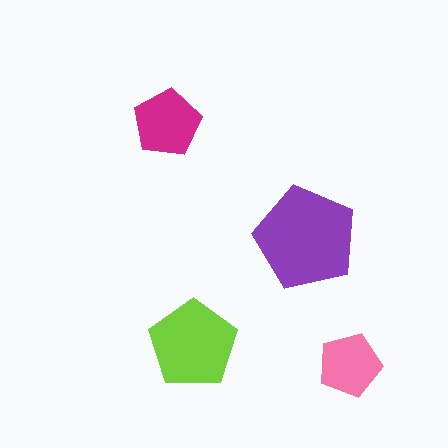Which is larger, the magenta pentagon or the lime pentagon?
The lime one.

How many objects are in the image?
There are 4 objects in the image.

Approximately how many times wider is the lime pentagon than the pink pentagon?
About 1.5 times wider.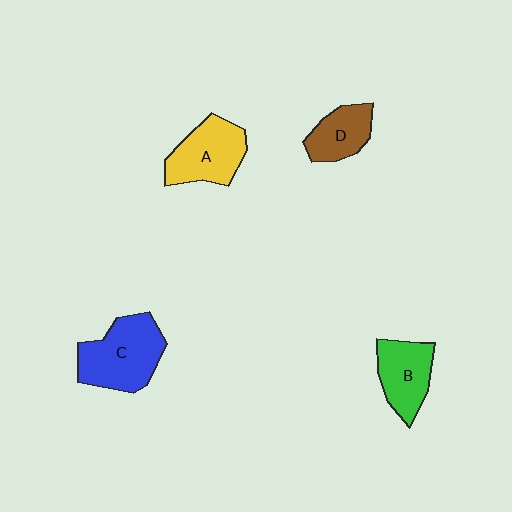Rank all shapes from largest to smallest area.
From largest to smallest: C (blue), A (yellow), B (green), D (brown).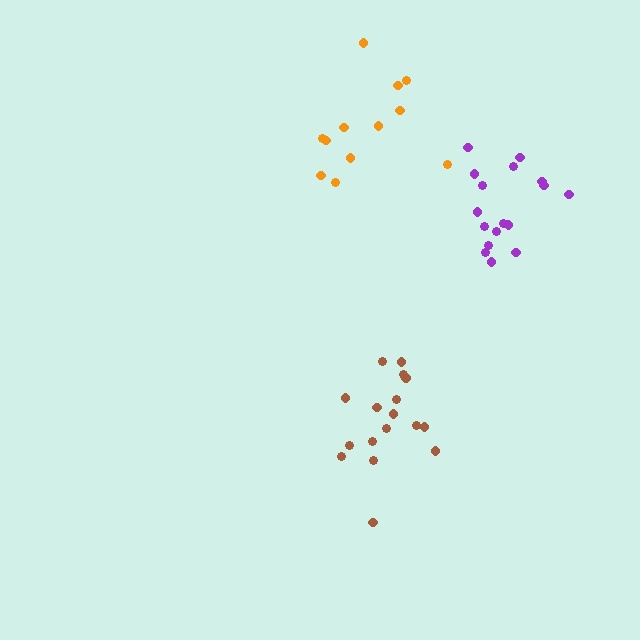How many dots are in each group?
Group 1: 17 dots, Group 2: 12 dots, Group 3: 17 dots (46 total).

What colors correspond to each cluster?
The clusters are colored: brown, orange, purple.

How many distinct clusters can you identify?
There are 3 distinct clusters.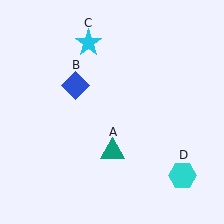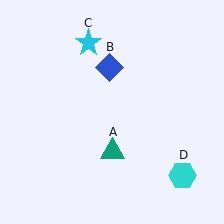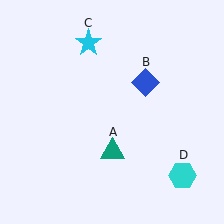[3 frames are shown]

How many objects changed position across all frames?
1 object changed position: blue diamond (object B).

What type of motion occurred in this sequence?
The blue diamond (object B) rotated clockwise around the center of the scene.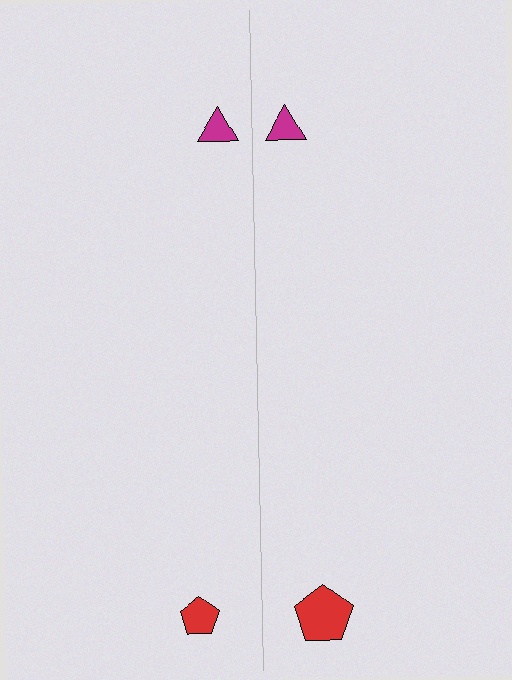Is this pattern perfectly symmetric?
No, the pattern is not perfectly symmetric. The red pentagon on the right side has a different size than its mirror counterpart.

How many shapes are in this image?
There are 4 shapes in this image.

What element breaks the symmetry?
The red pentagon on the right side has a different size than its mirror counterpart.